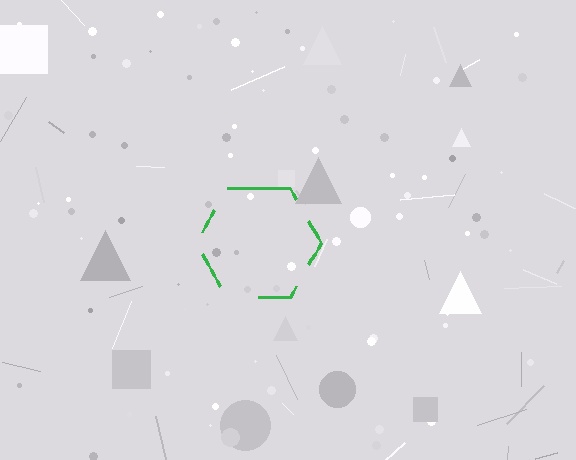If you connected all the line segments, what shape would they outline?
They would outline a hexagon.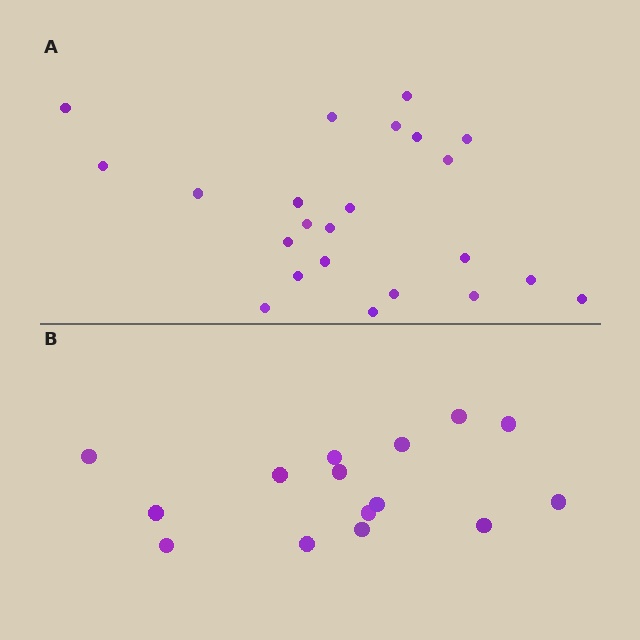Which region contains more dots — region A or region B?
Region A (the top region) has more dots.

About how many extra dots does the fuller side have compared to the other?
Region A has roughly 8 or so more dots than region B.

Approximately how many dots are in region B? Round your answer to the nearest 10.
About 20 dots. (The exact count is 15, which rounds to 20.)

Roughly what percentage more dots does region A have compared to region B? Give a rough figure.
About 55% more.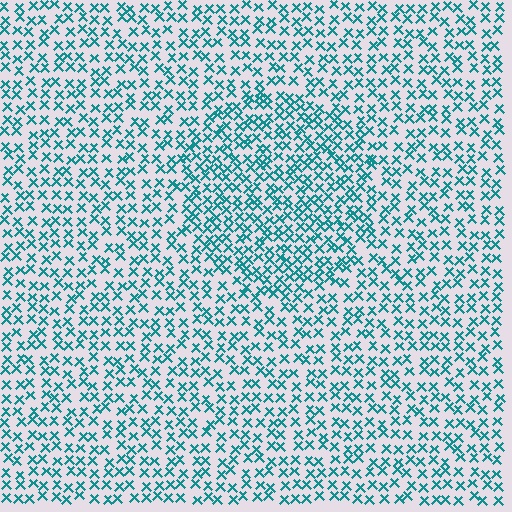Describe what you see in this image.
The image contains small teal elements arranged at two different densities. A circle-shaped region is visible where the elements are more densely packed than the surrounding area.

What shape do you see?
I see a circle.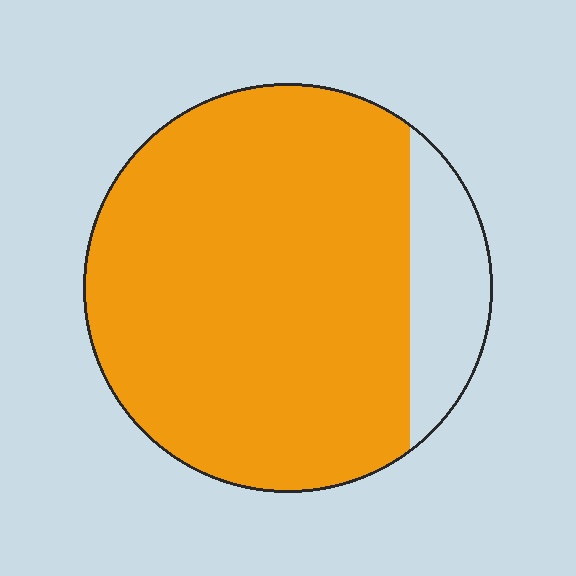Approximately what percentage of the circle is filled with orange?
Approximately 85%.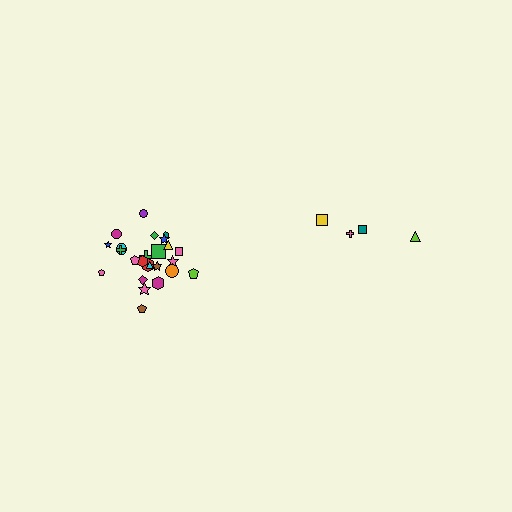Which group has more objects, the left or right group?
The left group.